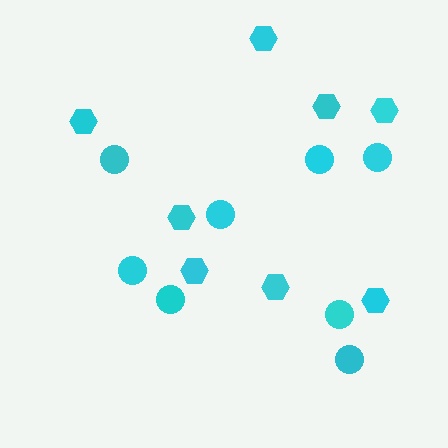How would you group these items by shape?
There are 2 groups: one group of circles (8) and one group of hexagons (8).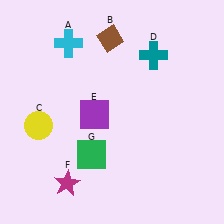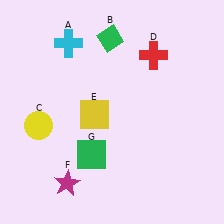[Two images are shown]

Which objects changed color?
B changed from brown to green. D changed from teal to red. E changed from purple to yellow.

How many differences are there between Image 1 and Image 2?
There are 3 differences between the two images.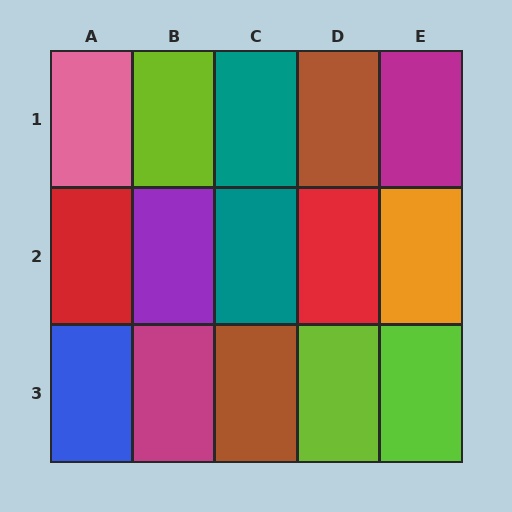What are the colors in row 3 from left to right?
Blue, magenta, brown, lime, lime.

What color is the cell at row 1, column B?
Lime.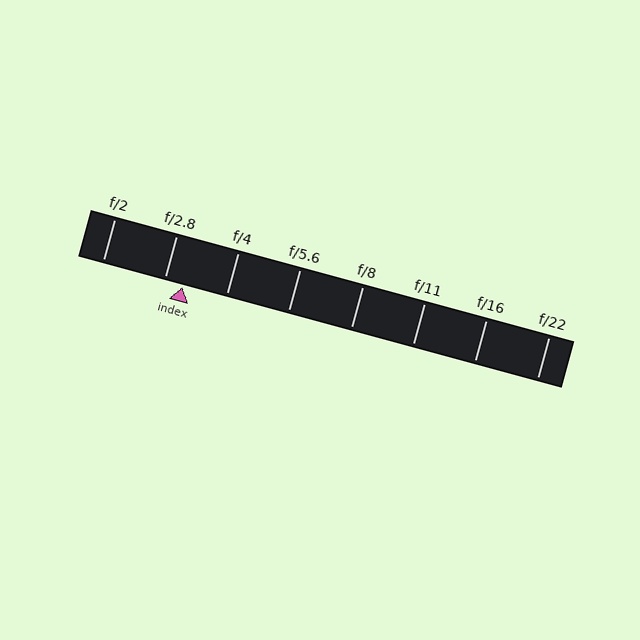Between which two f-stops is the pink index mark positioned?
The index mark is between f/2.8 and f/4.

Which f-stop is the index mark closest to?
The index mark is closest to f/2.8.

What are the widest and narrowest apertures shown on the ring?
The widest aperture shown is f/2 and the narrowest is f/22.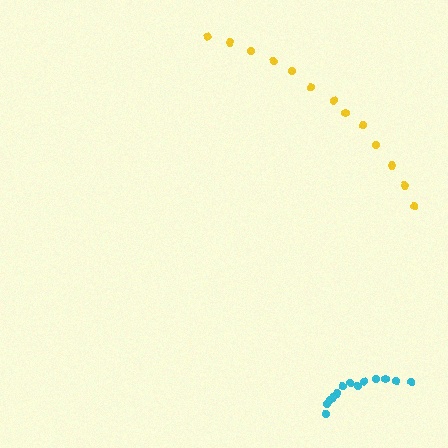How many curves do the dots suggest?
There are 2 distinct paths.